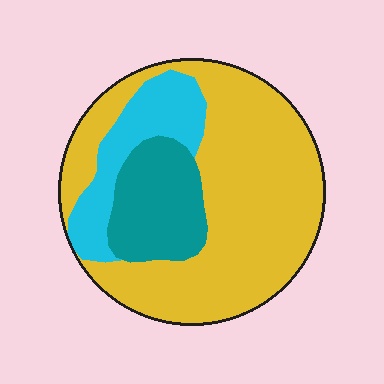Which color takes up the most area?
Yellow, at roughly 65%.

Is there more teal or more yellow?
Yellow.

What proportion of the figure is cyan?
Cyan covers roughly 15% of the figure.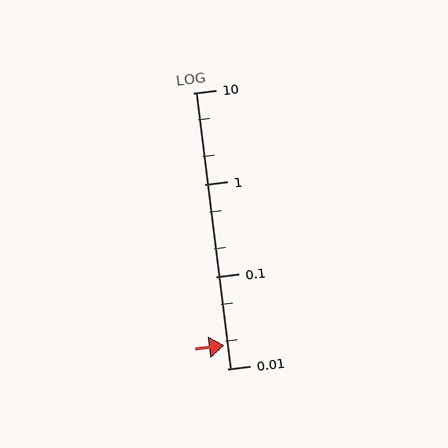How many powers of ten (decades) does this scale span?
The scale spans 3 decades, from 0.01 to 10.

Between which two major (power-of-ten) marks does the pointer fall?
The pointer is between 0.01 and 0.1.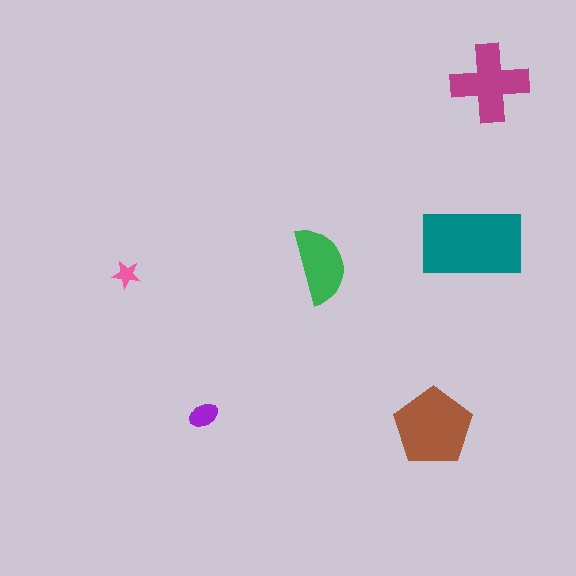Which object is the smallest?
The pink star.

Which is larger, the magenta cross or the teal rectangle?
The teal rectangle.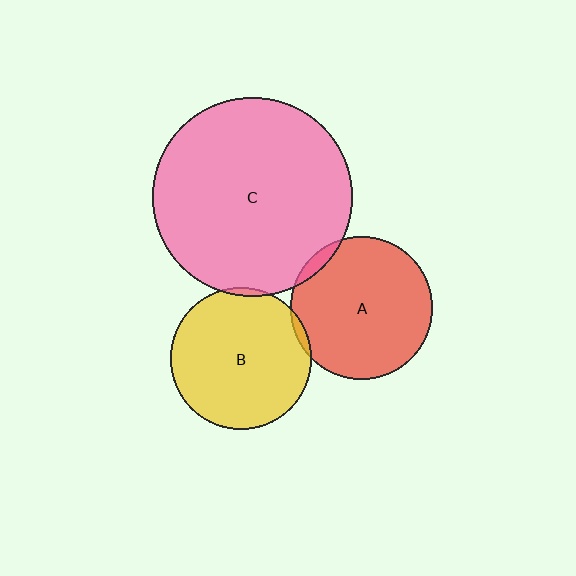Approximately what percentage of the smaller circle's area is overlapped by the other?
Approximately 5%.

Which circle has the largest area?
Circle C (pink).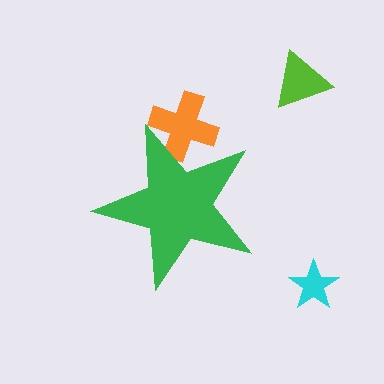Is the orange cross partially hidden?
Yes, the orange cross is partially hidden behind the green star.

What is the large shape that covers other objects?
A green star.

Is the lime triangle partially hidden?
No, the lime triangle is fully visible.